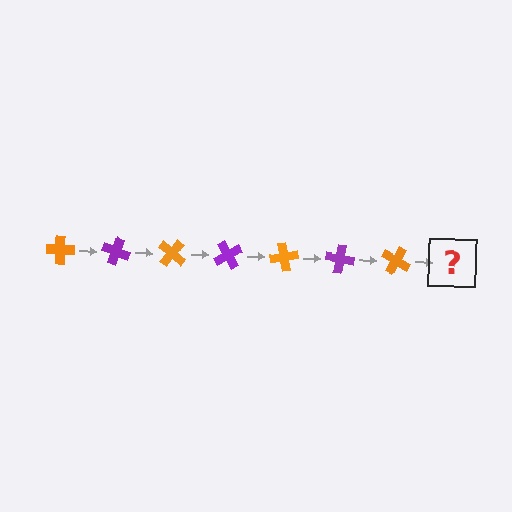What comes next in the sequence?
The next element should be a purple cross, rotated 140 degrees from the start.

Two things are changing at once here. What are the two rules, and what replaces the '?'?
The two rules are that it rotates 20 degrees each step and the color cycles through orange and purple. The '?' should be a purple cross, rotated 140 degrees from the start.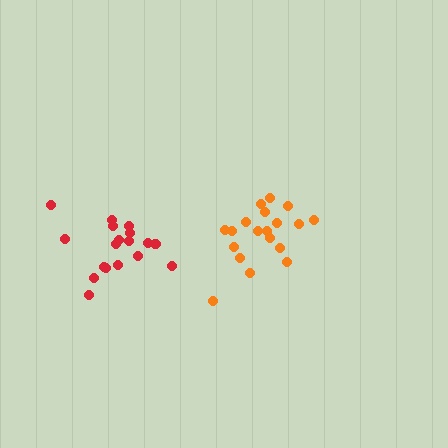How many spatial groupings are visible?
There are 2 spatial groupings.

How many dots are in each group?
Group 1: 18 dots, Group 2: 19 dots (37 total).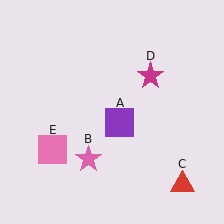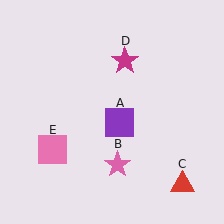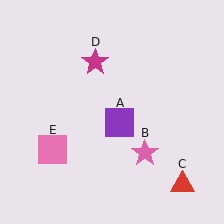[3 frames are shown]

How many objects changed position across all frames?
2 objects changed position: pink star (object B), magenta star (object D).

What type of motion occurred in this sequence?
The pink star (object B), magenta star (object D) rotated counterclockwise around the center of the scene.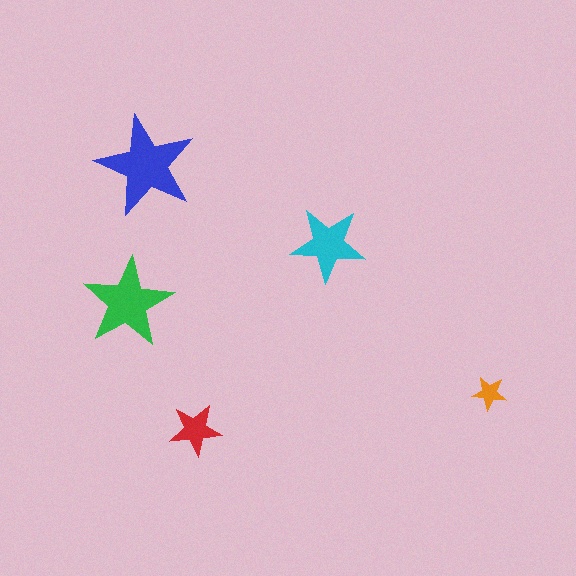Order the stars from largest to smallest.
the blue one, the green one, the cyan one, the red one, the orange one.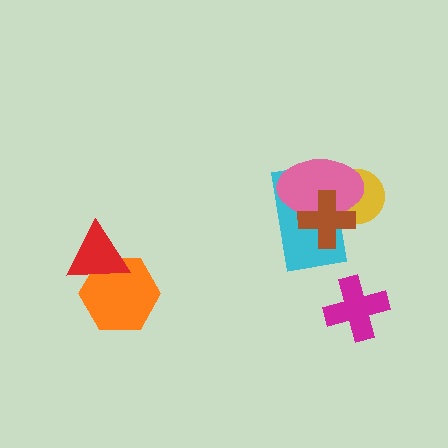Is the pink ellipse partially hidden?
Yes, it is partially covered by another shape.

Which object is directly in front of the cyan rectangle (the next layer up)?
The pink ellipse is directly in front of the cyan rectangle.